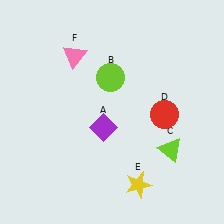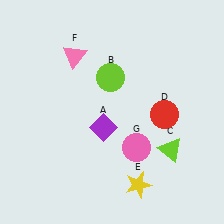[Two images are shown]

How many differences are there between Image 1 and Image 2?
There is 1 difference between the two images.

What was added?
A pink circle (G) was added in Image 2.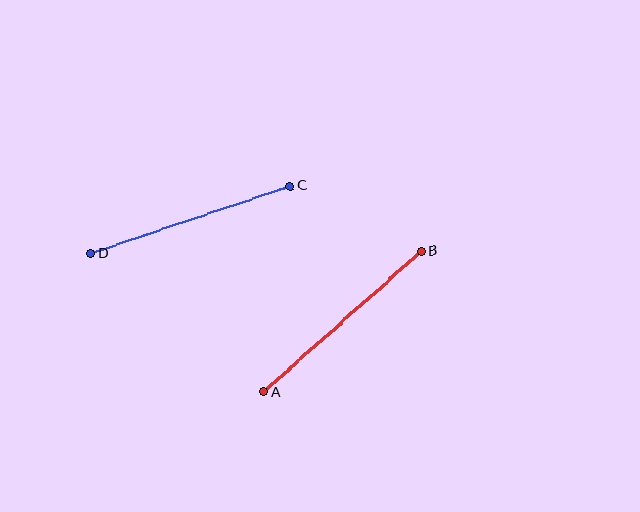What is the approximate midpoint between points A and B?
The midpoint is at approximately (342, 321) pixels.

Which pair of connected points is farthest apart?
Points A and B are farthest apart.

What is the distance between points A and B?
The distance is approximately 211 pixels.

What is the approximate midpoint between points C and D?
The midpoint is at approximately (190, 219) pixels.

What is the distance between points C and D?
The distance is approximately 211 pixels.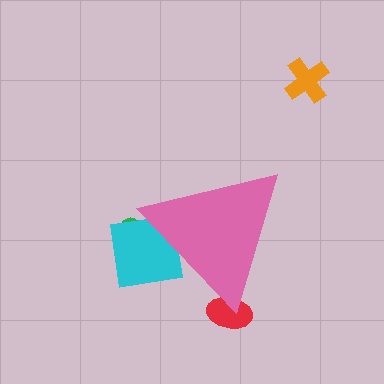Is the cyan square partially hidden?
Yes, the cyan square is partially hidden behind the pink triangle.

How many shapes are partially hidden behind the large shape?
3 shapes are partially hidden.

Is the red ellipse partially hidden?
Yes, the red ellipse is partially hidden behind the pink triangle.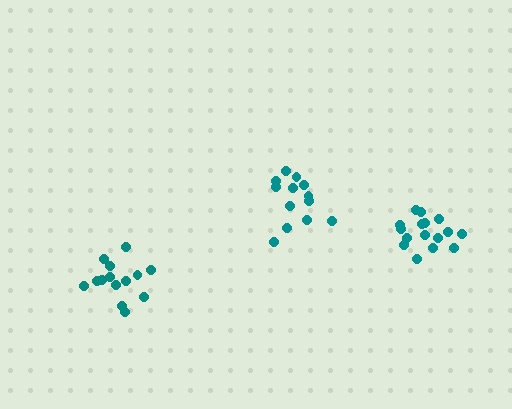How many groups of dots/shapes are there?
There are 3 groups.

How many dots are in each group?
Group 1: 13 dots, Group 2: 14 dots, Group 3: 16 dots (43 total).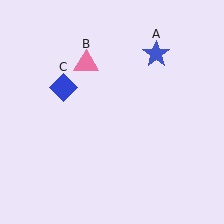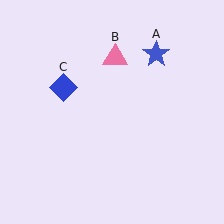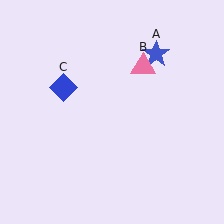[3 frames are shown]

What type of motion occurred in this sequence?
The pink triangle (object B) rotated clockwise around the center of the scene.